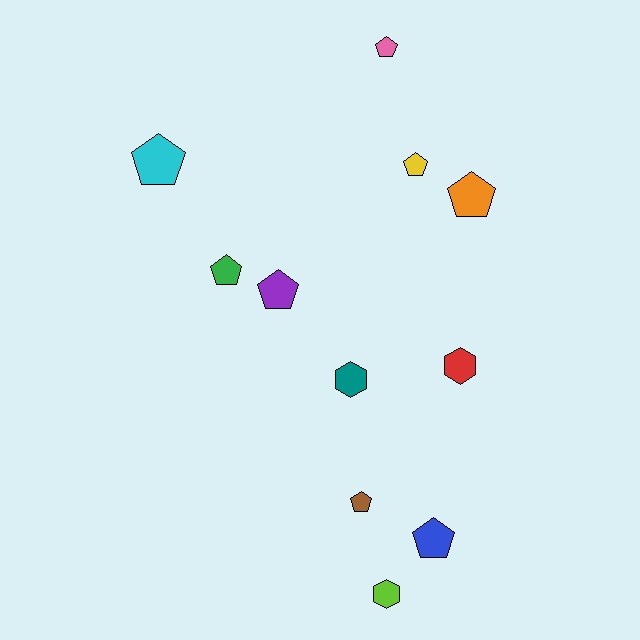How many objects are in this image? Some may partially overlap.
There are 11 objects.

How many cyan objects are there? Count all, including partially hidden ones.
There is 1 cyan object.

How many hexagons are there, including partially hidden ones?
There are 3 hexagons.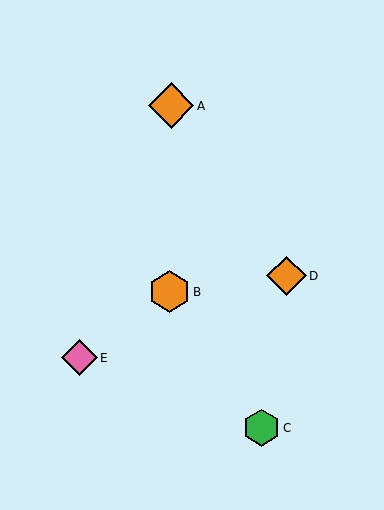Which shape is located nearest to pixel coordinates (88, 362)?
The pink diamond (labeled E) at (79, 358) is nearest to that location.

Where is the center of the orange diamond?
The center of the orange diamond is at (171, 106).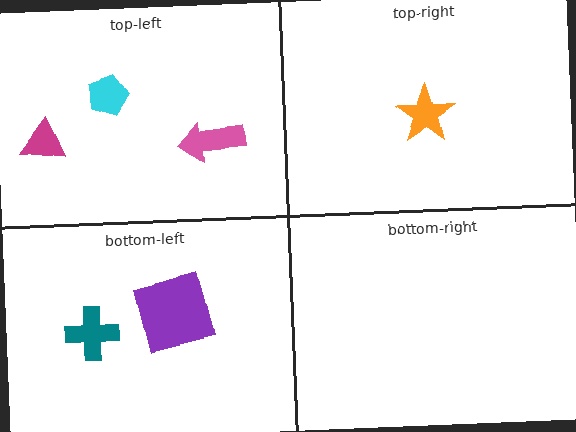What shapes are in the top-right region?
The orange star.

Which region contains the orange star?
The top-right region.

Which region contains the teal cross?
The bottom-left region.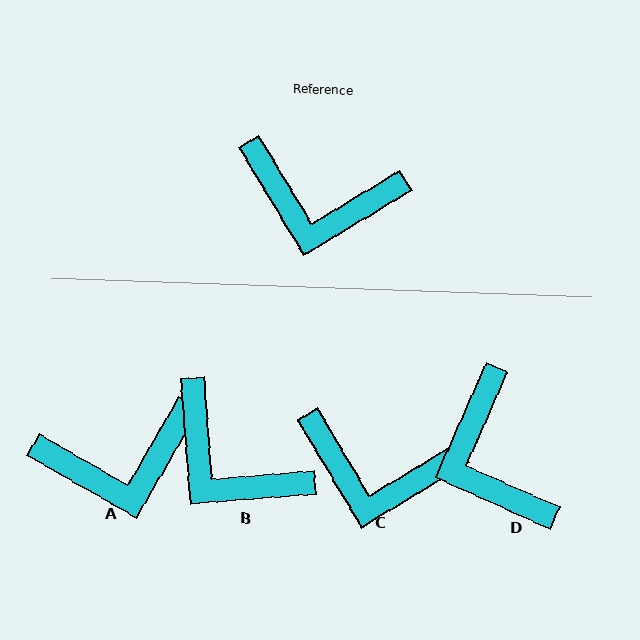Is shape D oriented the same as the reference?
No, it is off by about 55 degrees.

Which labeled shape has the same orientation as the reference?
C.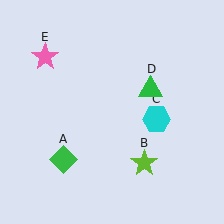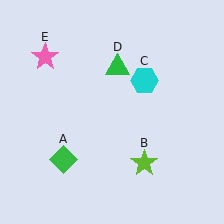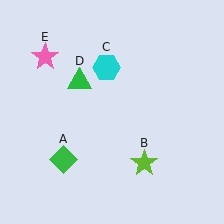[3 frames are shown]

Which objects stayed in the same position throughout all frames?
Green diamond (object A) and lime star (object B) and pink star (object E) remained stationary.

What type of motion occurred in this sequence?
The cyan hexagon (object C), green triangle (object D) rotated counterclockwise around the center of the scene.